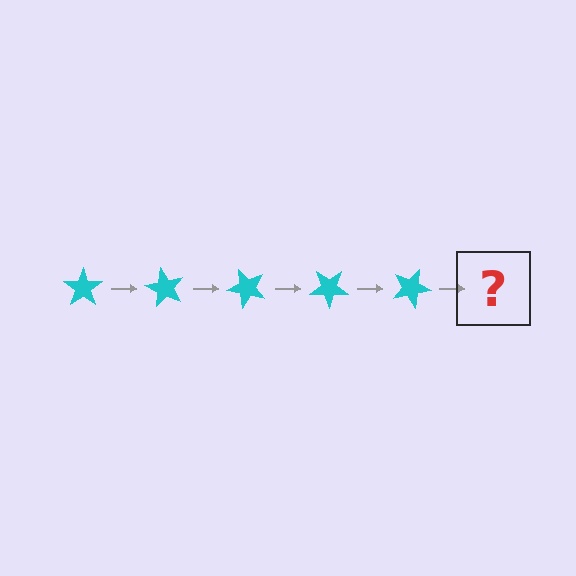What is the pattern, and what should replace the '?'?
The pattern is that the star rotates 60 degrees each step. The '?' should be a cyan star rotated 300 degrees.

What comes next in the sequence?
The next element should be a cyan star rotated 300 degrees.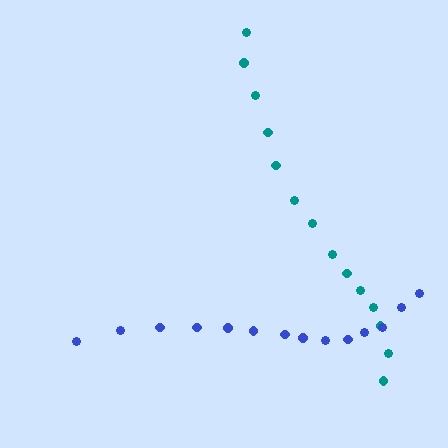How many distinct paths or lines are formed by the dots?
There are 2 distinct paths.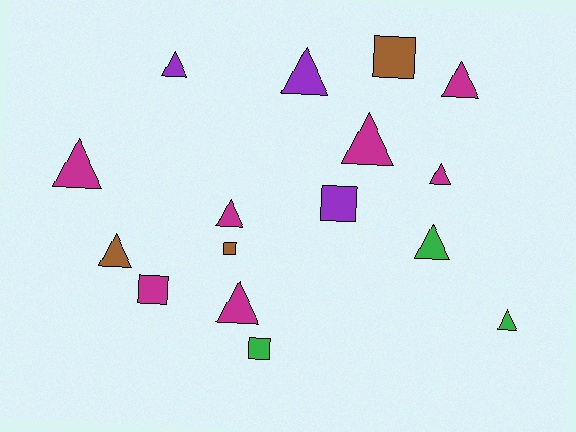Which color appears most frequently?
Magenta, with 7 objects.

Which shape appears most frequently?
Triangle, with 11 objects.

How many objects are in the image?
There are 16 objects.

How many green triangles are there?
There are 2 green triangles.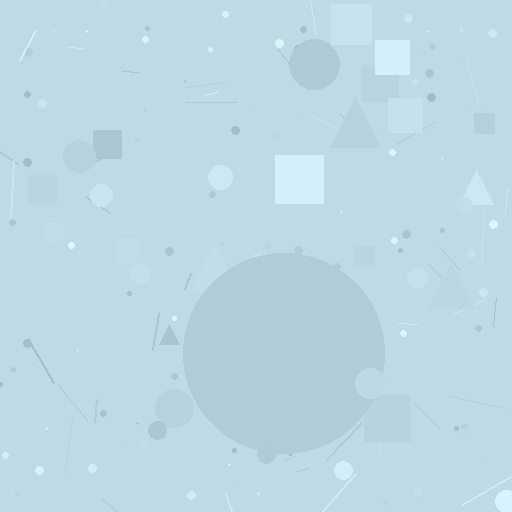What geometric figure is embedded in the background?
A circle is embedded in the background.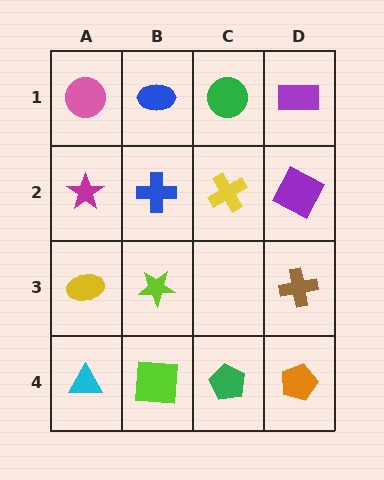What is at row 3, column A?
A yellow ellipse.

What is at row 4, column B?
A lime square.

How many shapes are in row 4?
4 shapes.